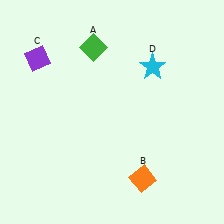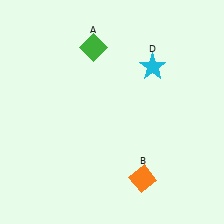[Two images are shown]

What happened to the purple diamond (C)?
The purple diamond (C) was removed in Image 2. It was in the top-left area of Image 1.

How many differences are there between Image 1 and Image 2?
There is 1 difference between the two images.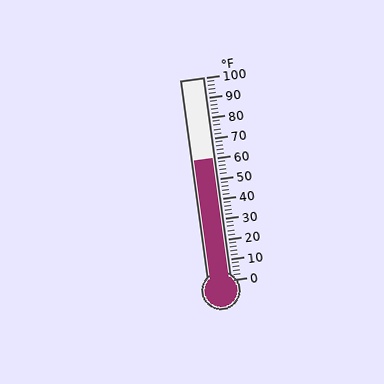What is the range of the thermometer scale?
The thermometer scale ranges from 0°F to 100°F.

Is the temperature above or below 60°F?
The temperature is at 60°F.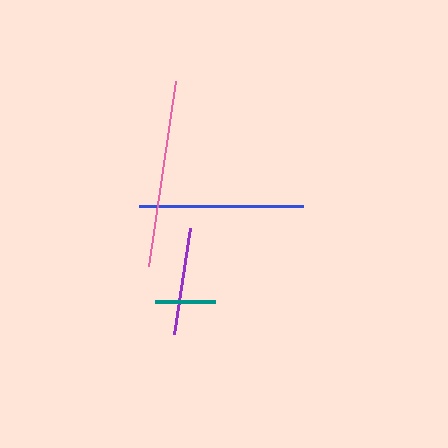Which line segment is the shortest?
The teal line is the shortest at approximately 60 pixels.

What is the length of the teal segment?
The teal segment is approximately 60 pixels long.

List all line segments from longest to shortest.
From longest to shortest: pink, blue, purple, teal.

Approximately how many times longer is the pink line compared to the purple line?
The pink line is approximately 1.7 times the length of the purple line.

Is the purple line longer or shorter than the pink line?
The pink line is longer than the purple line.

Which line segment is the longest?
The pink line is the longest at approximately 187 pixels.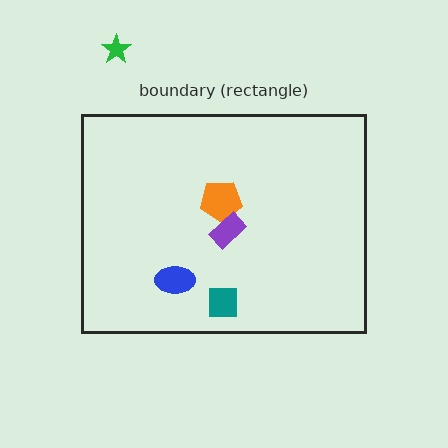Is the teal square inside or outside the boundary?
Inside.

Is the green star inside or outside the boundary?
Outside.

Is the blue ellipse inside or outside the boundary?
Inside.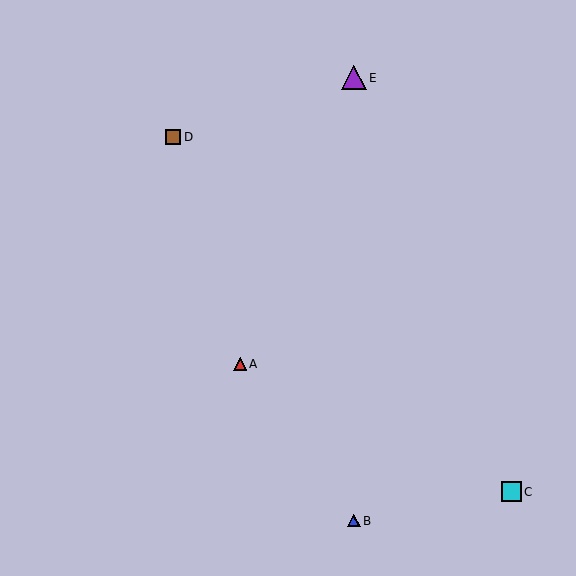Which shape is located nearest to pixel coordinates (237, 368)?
The red triangle (labeled A) at (240, 364) is nearest to that location.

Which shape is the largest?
The purple triangle (labeled E) is the largest.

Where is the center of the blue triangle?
The center of the blue triangle is at (354, 521).